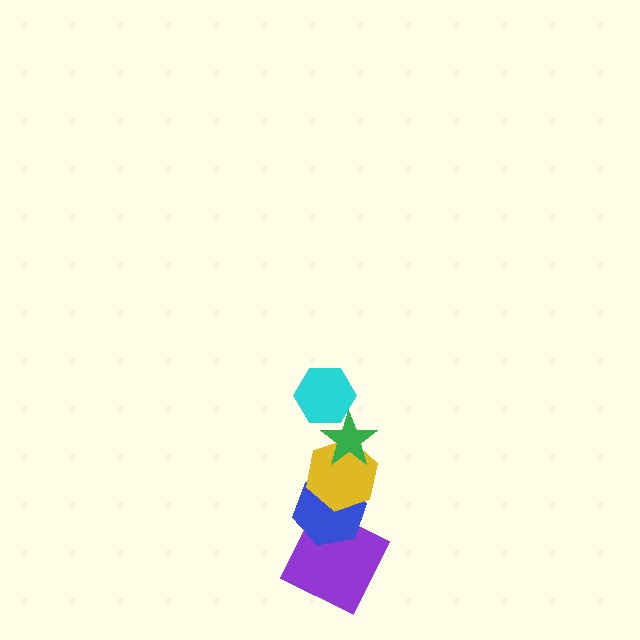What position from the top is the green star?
The green star is 2nd from the top.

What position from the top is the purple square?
The purple square is 5th from the top.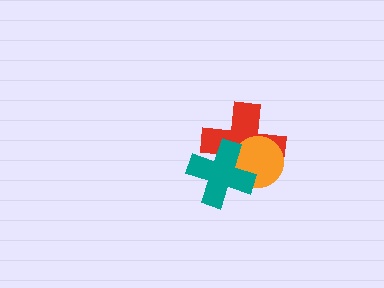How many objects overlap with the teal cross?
2 objects overlap with the teal cross.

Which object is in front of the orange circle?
The teal cross is in front of the orange circle.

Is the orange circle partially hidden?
Yes, it is partially covered by another shape.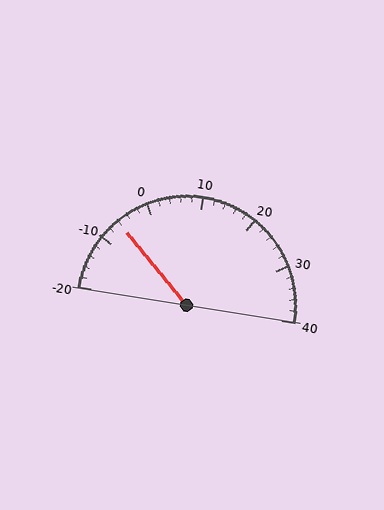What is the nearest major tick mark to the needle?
The nearest major tick mark is -10.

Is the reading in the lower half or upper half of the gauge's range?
The reading is in the lower half of the range (-20 to 40).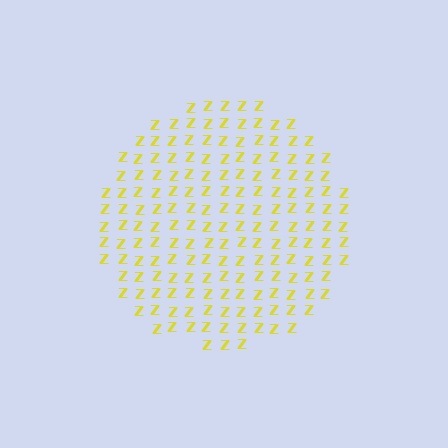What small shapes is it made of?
It is made of small letter Z's.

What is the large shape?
The large shape is a circle.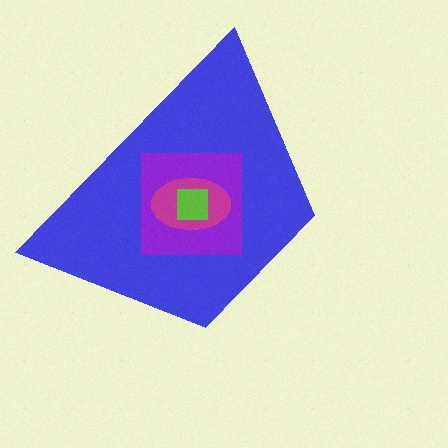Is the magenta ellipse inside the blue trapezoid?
Yes.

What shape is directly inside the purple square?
The magenta ellipse.